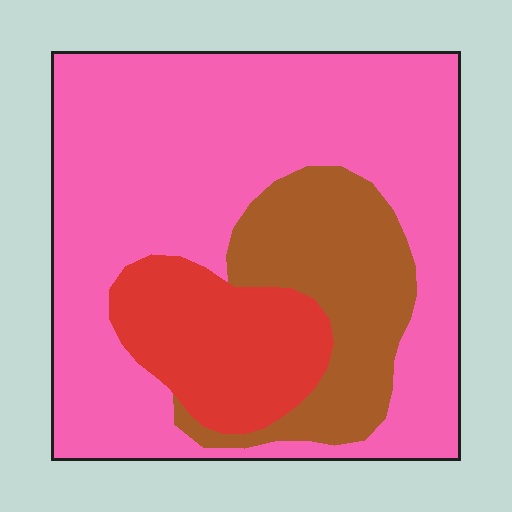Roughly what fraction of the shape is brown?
Brown covers around 20% of the shape.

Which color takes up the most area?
Pink, at roughly 65%.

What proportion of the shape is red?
Red takes up about one sixth (1/6) of the shape.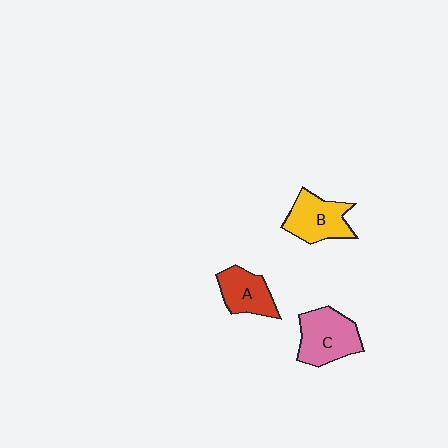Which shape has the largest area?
Shape C (pink).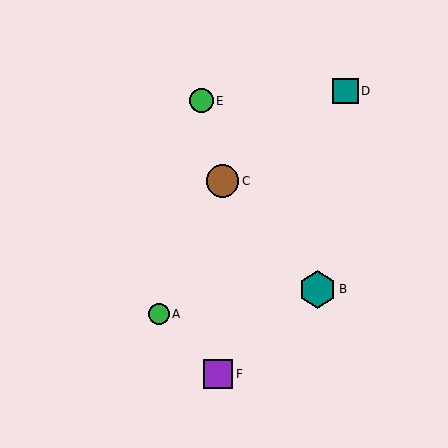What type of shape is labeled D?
Shape D is a teal square.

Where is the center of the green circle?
The center of the green circle is at (159, 314).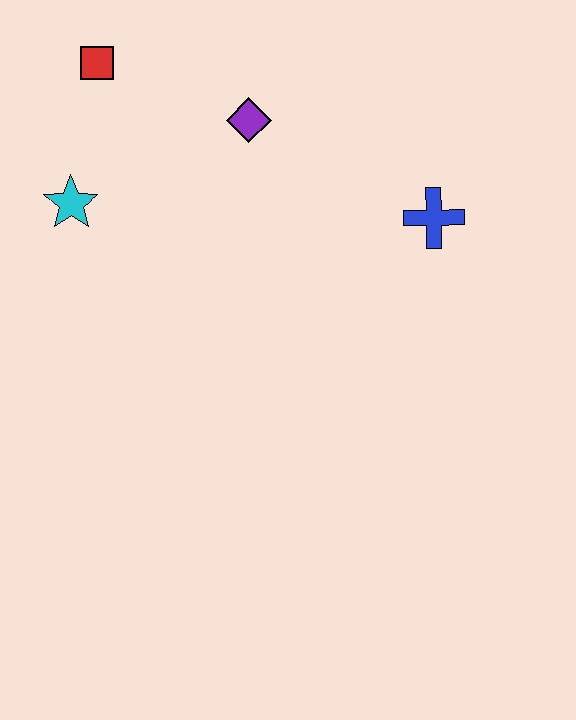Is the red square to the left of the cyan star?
No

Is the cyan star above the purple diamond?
No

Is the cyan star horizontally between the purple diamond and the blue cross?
No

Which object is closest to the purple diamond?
The red square is closest to the purple diamond.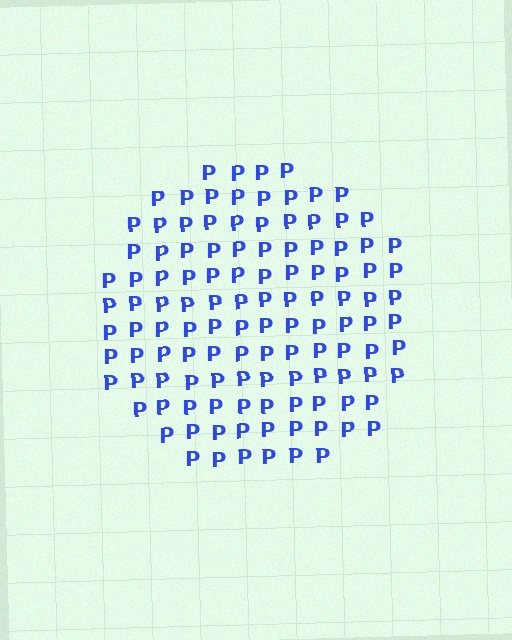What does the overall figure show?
The overall figure shows a circle.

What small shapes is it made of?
It is made of small letter P's.